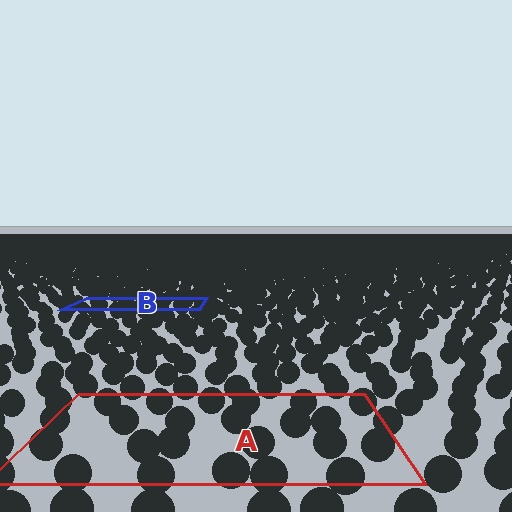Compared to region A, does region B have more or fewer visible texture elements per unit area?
Region B has more texture elements per unit area — they are packed more densely because it is farther away.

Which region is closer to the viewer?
Region A is closer. The texture elements there are larger and more spread out.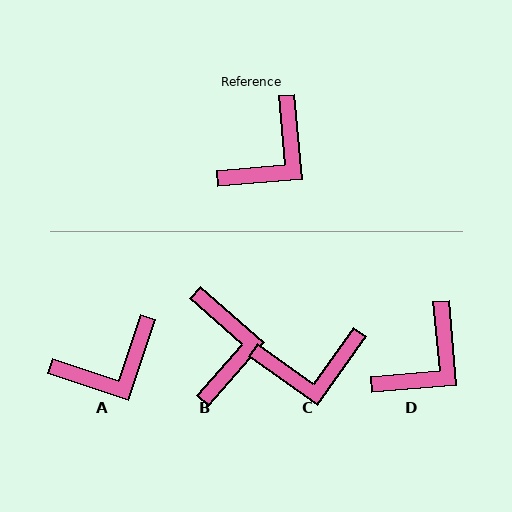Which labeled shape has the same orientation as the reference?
D.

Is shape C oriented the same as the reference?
No, it is off by about 40 degrees.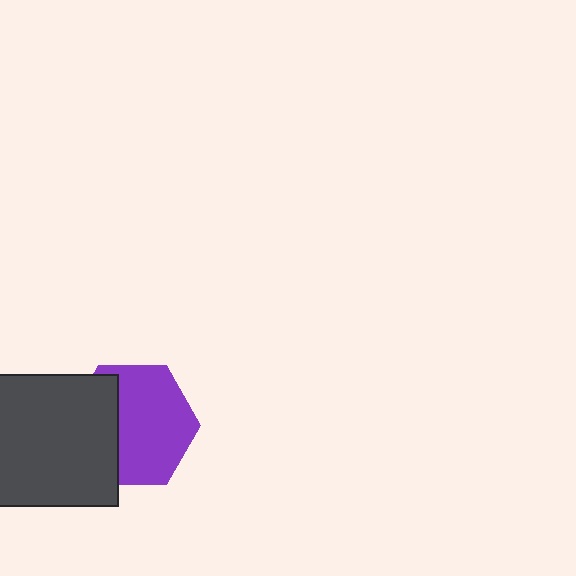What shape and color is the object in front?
The object in front is a dark gray rectangle.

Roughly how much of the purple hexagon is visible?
About half of it is visible (roughly 64%).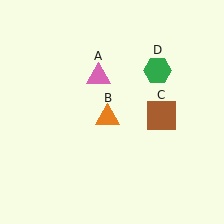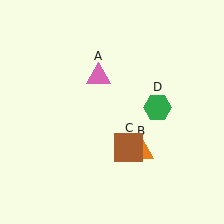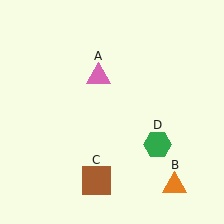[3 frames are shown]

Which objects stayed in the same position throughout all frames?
Pink triangle (object A) remained stationary.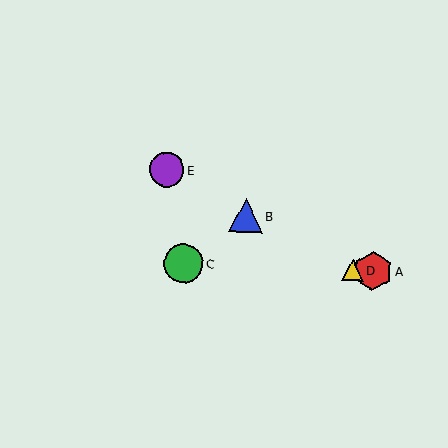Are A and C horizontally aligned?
Yes, both are at y≈271.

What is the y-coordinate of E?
Object E is at y≈170.